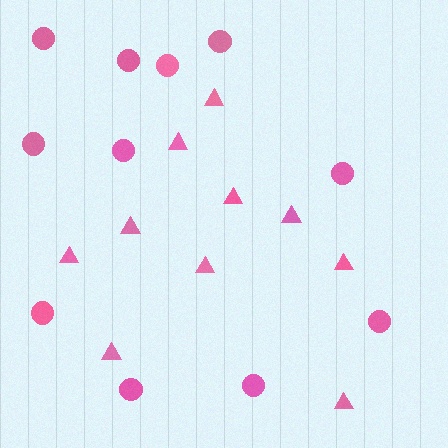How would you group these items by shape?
There are 2 groups: one group of triangles (10) and one group of circles (11).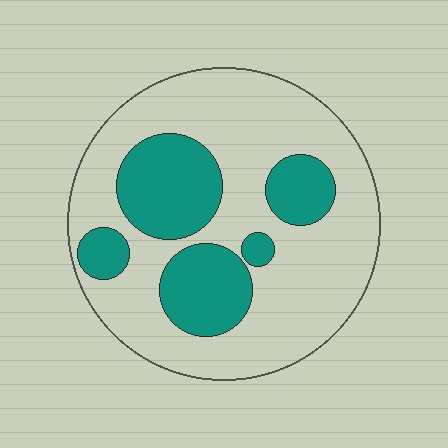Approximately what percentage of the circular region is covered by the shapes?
Approximately 30%.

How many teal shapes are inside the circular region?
5.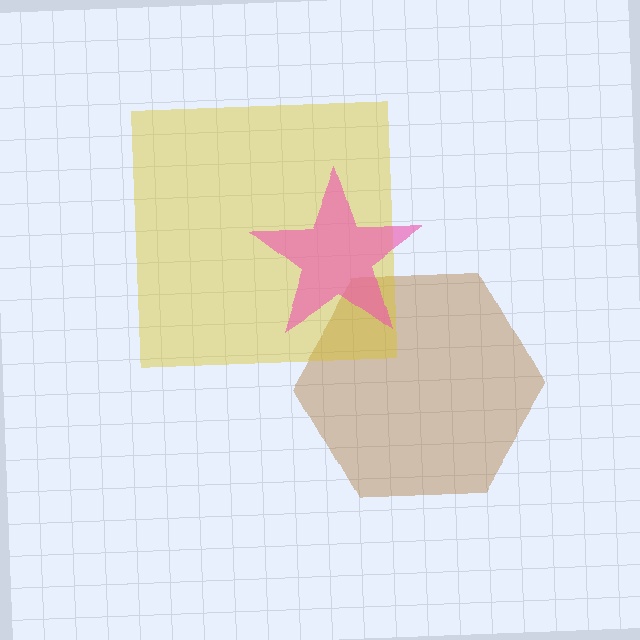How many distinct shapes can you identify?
There are 3 distinct shapes: a brown hexagon, a yellow square, a pink star.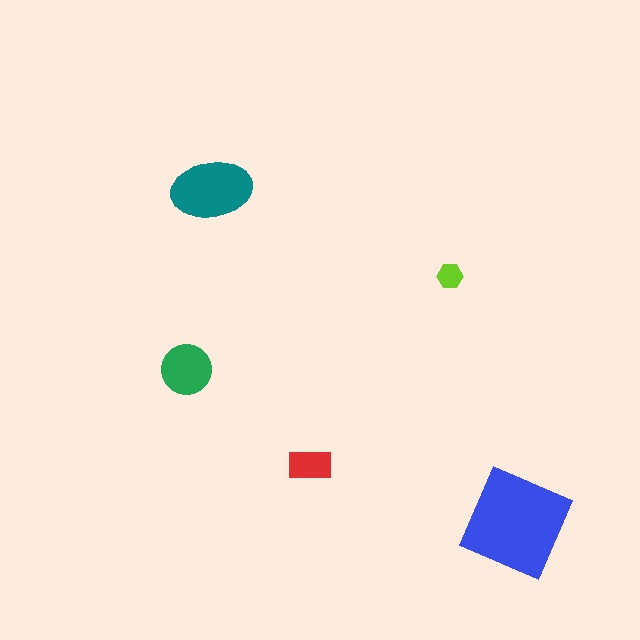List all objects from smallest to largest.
The lime hexagon, the red rectangle, the green circle, the teal ellipse, the blue square.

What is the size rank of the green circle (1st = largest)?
3rd.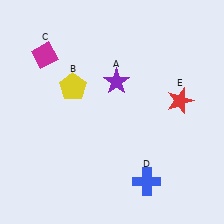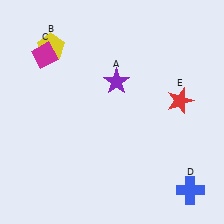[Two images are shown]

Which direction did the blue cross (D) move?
The blue cross (D) moved right.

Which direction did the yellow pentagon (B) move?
The yellow pentagon (B) moved up.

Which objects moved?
The objects that moved are: the yellow pentagon (B), the blue cross (D).